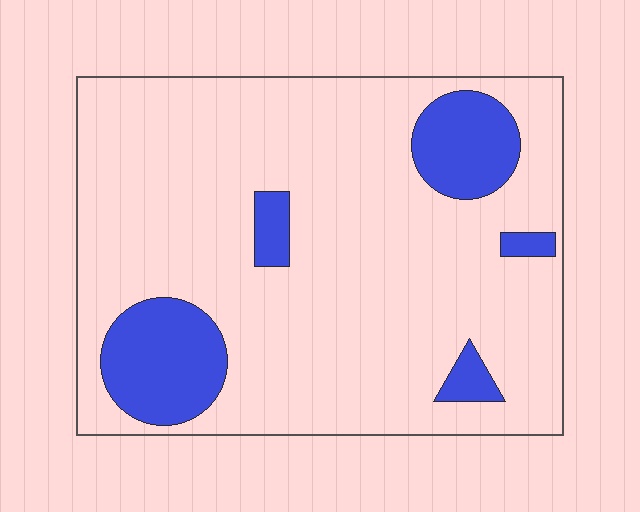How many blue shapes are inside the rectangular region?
5.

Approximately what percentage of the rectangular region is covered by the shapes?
Approximately 15%.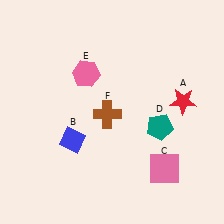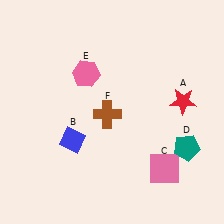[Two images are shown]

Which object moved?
The teal pentagon (D) moved right.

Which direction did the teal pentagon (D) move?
The teal pentagon (D) moved right.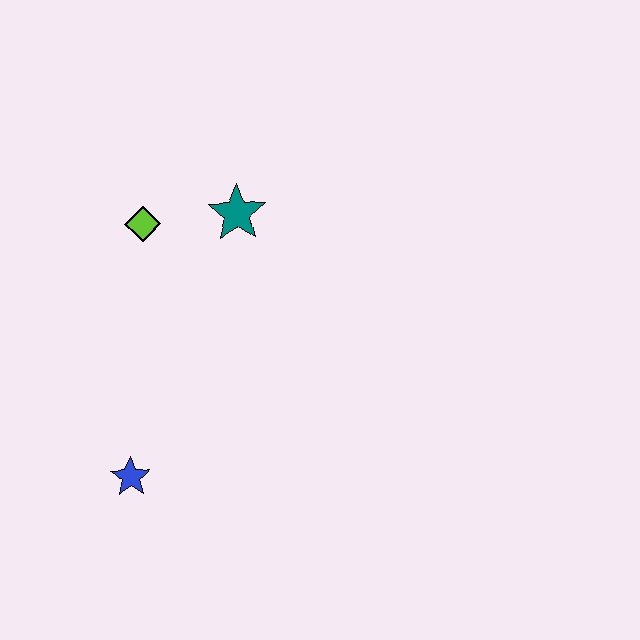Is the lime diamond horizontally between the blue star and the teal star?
Yes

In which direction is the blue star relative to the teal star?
The blue star is below the teal star.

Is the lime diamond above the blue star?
Yes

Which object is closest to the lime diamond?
The teal star is closest to the lime diamond.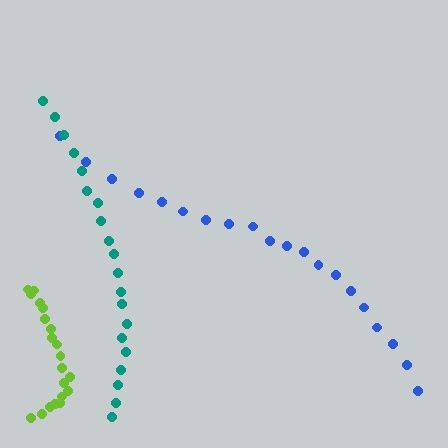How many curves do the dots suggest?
There are 3 distinct paths.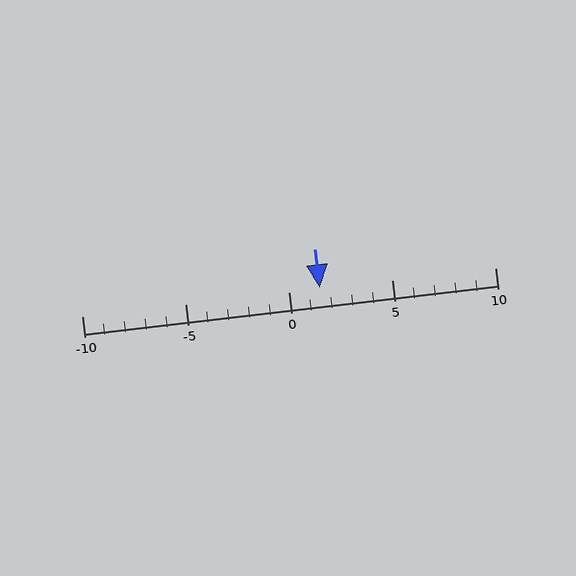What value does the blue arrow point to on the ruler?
The blue arrow points to approximately 2.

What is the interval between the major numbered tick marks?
The major tick marks are spaced 5 units apart.